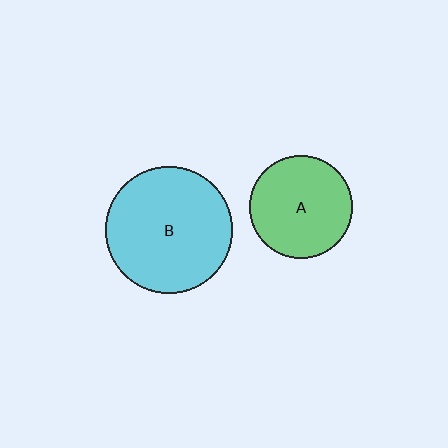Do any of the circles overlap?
No, none of the circles overlap.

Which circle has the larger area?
Circle B (cyan).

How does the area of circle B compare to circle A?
Approximately 1.5 times.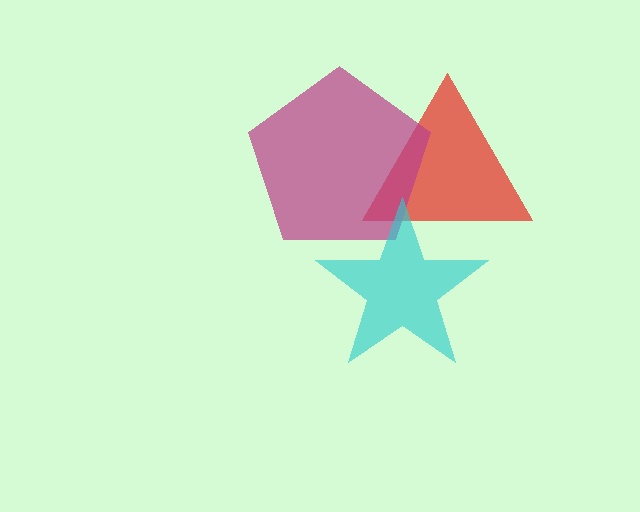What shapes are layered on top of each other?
The layered shapes are: a red triangle, a magenta pentagon, a cyan star.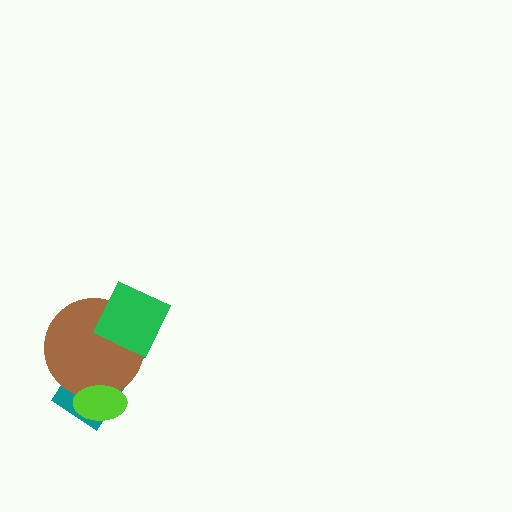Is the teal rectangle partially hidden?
Yes, it is partially covered by another shape.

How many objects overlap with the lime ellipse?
2 objects overlap with the lime ellipse.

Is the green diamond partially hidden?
No, no other shape covers it.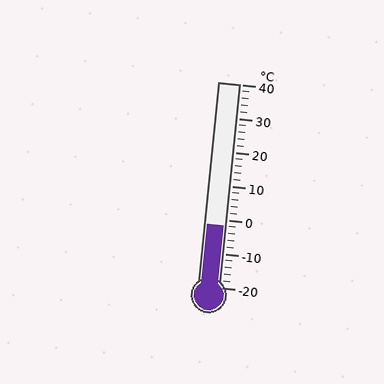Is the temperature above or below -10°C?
The temperature is above -10°C.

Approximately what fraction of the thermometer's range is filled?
The thermometer is filled to approximately 30% of its range.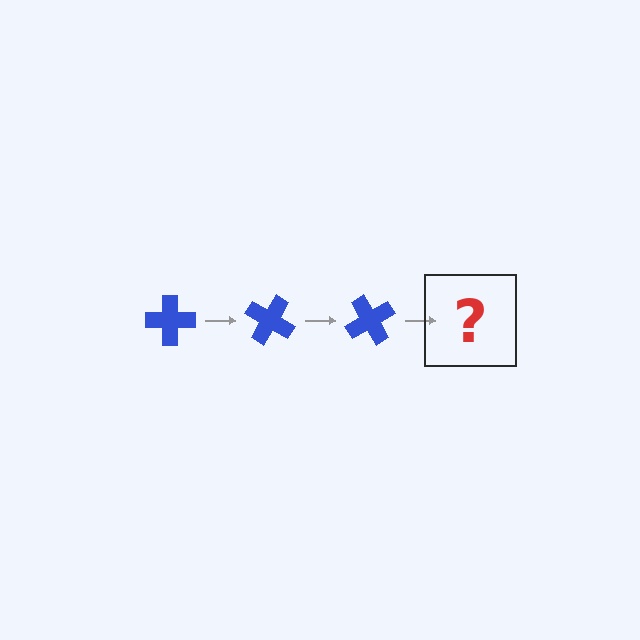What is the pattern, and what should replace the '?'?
The pattern is that the cross rotates 30 degrees each step. The '?' should be a blue cross rotated 90 degrees.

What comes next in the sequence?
The next element should be a blue cross rotated 90 degrees.